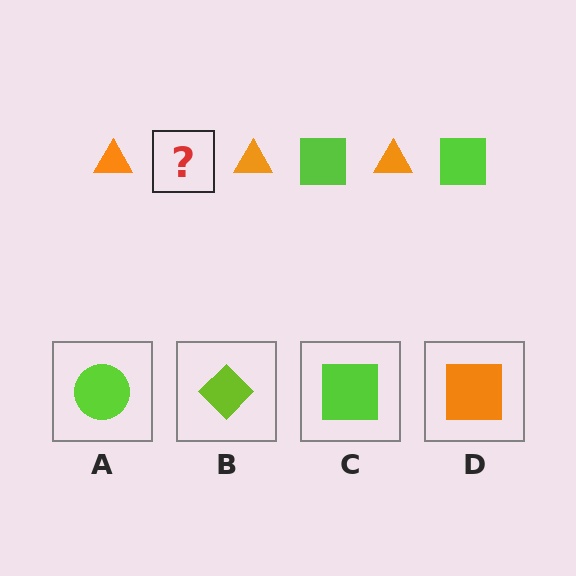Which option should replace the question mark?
Option C.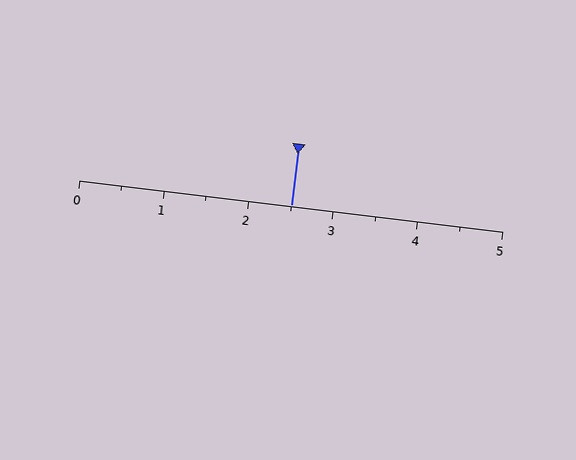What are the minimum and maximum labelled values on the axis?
The axis runs from 0 to 5.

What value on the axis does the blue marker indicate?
The marker indicates approximately 2.5.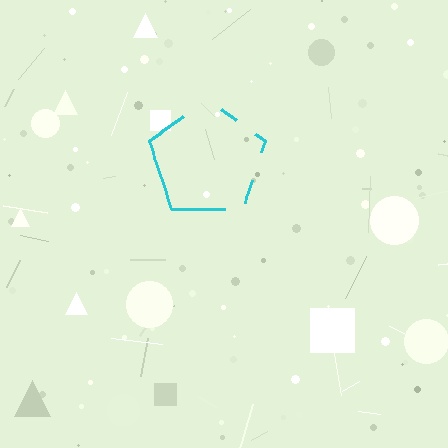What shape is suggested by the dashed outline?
The dashed outline suggests a pentagon.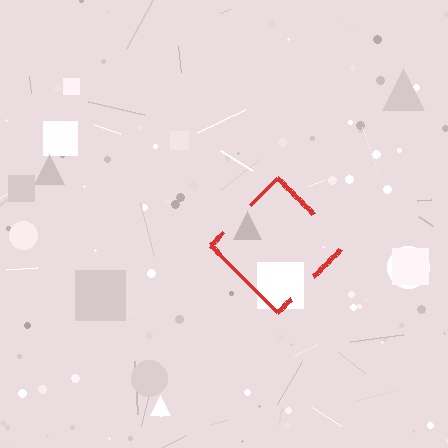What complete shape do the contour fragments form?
The contour fragments form a diamond.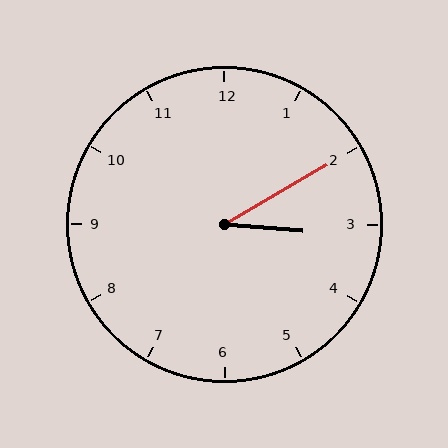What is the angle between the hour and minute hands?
Approximately 35 degrees.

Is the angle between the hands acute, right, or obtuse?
It is acute.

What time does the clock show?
3:10.